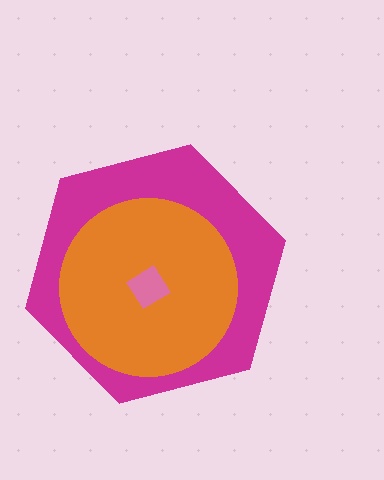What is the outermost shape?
The magenta hexagon.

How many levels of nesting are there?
3.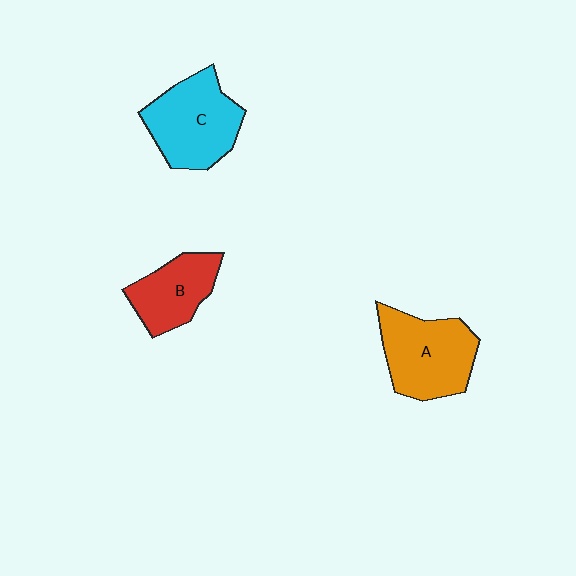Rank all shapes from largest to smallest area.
From largest to smallest: A (orange), C (cyan), B (red).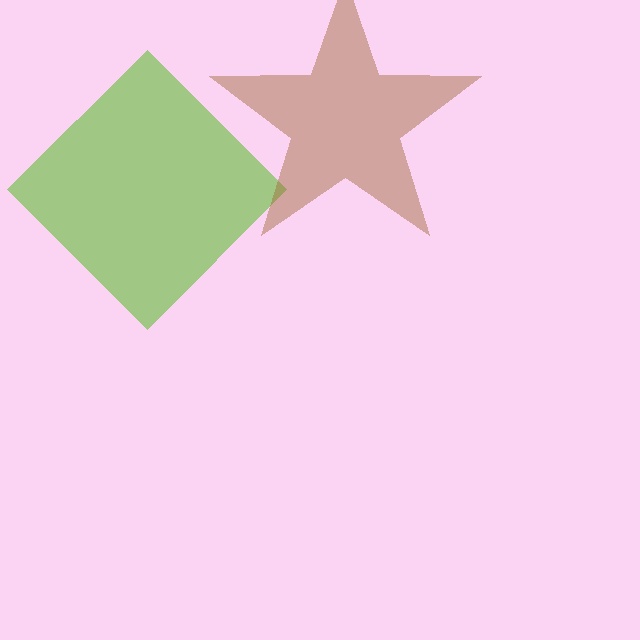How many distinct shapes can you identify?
There are 2 distinct shapes: a lime diamond, a brown star.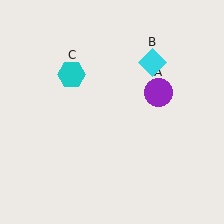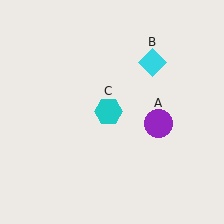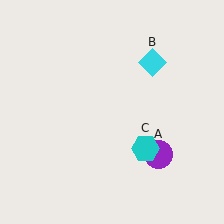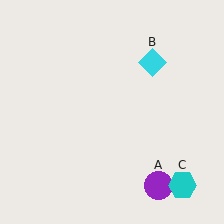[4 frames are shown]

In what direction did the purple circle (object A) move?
The purple circle (object A) moved down.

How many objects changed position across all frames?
2 objects changed position: purple circle (object A), cyan hexagon (object C).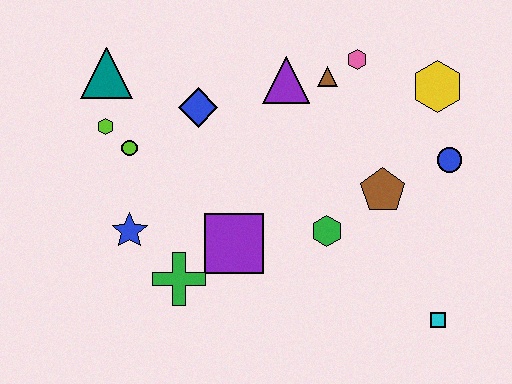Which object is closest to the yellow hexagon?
The blue circle is closest to the yellow hexagon.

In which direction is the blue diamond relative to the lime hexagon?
The blue diamond is to the right of the lime hexagon.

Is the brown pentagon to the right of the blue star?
Yes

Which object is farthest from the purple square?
The yellow hexagon is farthest from the purple square.